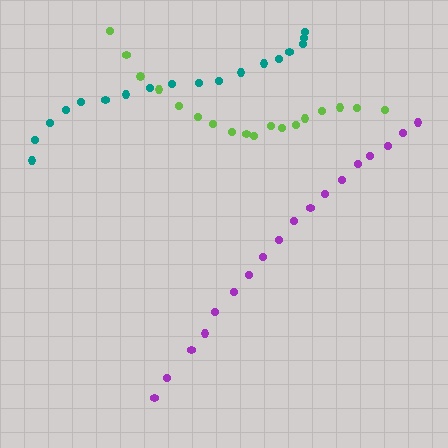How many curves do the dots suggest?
There are 3 distinct paths.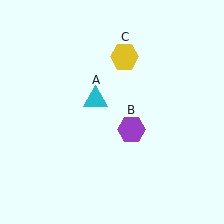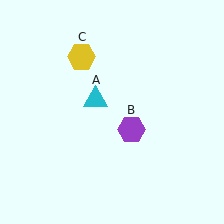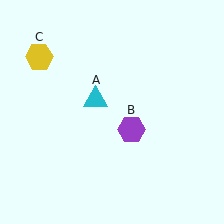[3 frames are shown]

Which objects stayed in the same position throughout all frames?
Cyan triangle (object A) and purple hexagon (object B) remained stationary.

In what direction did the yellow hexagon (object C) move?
The yellow hexagon (object C) moved left.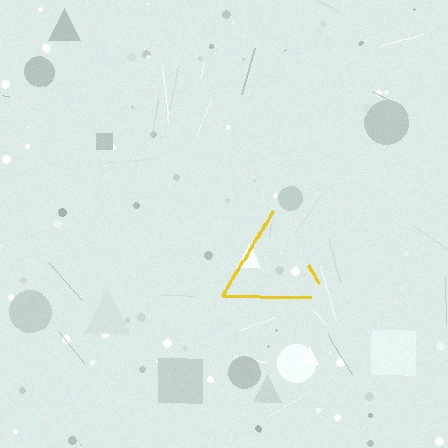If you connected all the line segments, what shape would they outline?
They would outline a triangle.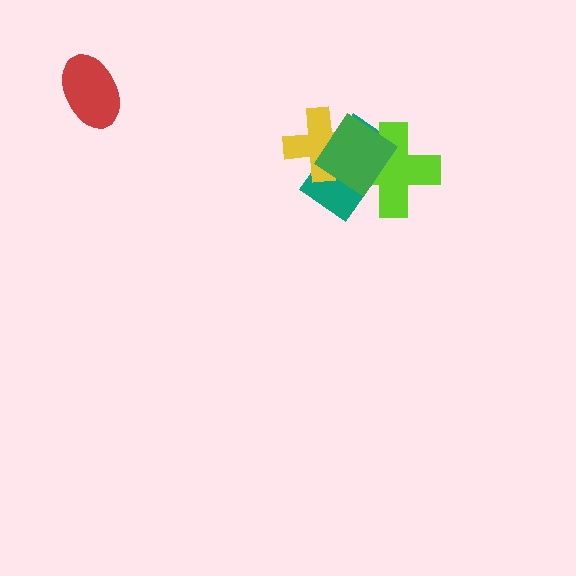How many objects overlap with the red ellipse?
0 objects overlap with the red ellipse.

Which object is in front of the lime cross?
The green diamond is in front of the lime cross.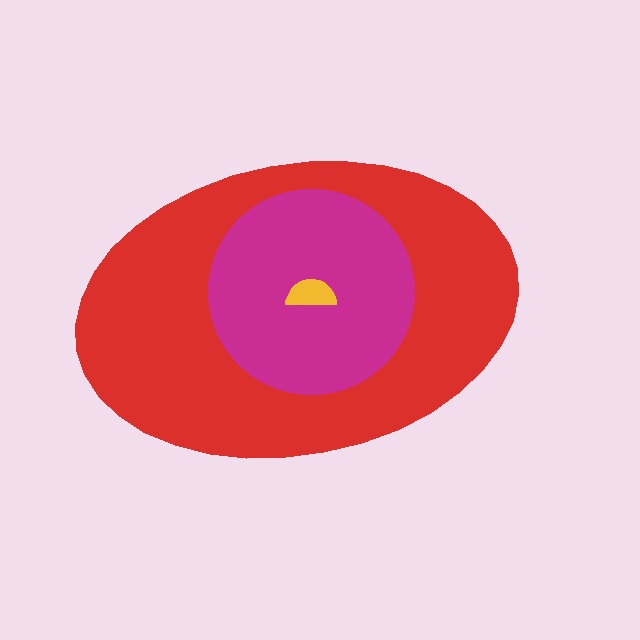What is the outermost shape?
The red ellipse.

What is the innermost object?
The yellow semicircle.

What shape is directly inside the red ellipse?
The magenta circle.